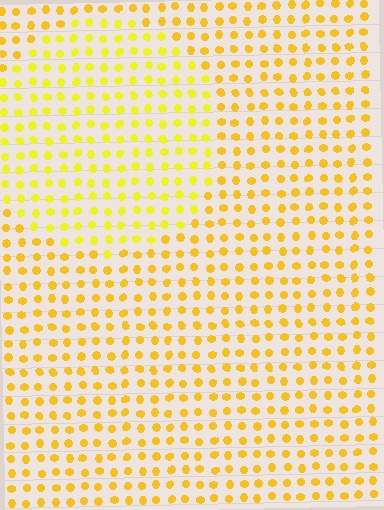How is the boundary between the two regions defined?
The boundary is defined purely by a slight shift in hue (about 17 degrees). Spacing, size, and orientation are identical on both sides.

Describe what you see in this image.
The image is filled with small yellow elements in a uniform arrangement. A circle-shaped region is visible where the elements are tinted to a slightly different hue, forming a subtle color boundary.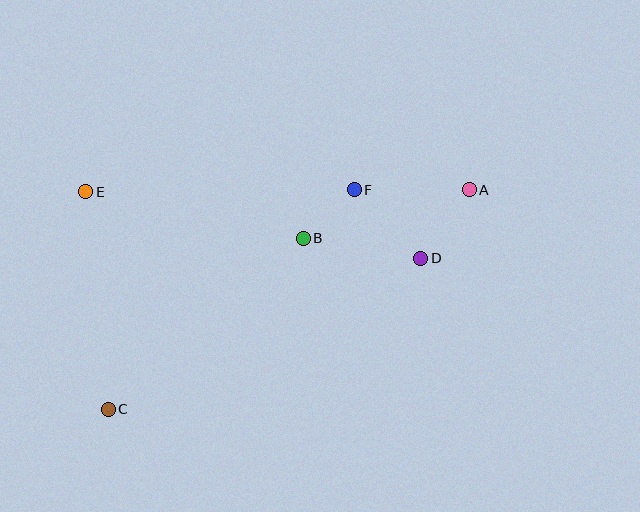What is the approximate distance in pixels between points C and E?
The distance between C and E is approximately 219 pixels.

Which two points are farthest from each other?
Points A and C are farthest from each other.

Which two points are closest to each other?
Points B and F are closest to each other.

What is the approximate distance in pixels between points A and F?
The distance between A and F is approximately 115 pixels.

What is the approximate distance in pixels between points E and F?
The distance between E and F is approximately 269 pixels.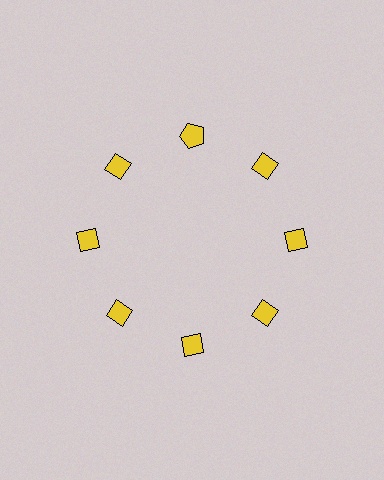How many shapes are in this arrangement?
There are 8 shapes arranged in a ring pattern.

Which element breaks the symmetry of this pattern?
The yellow pentagon at roughly the 12 o'clock position breaks the symmetry. All other shapes are yellow diamonds.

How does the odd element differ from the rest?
It has a different shape: pentagon instead of diamond.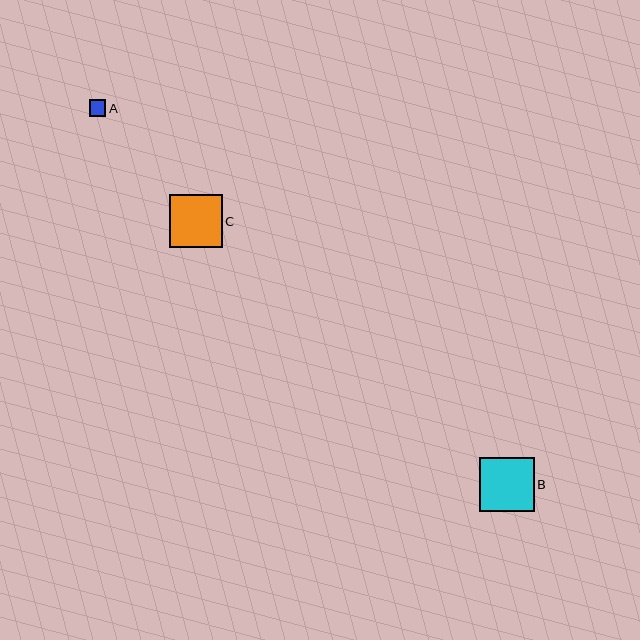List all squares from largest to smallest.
From largest to smallest: B, C, A.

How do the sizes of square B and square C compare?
Square B and square C are approximately the same size.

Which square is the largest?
Square B is the largest with a size of approximately 54 pixels.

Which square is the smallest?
Square A is the smallest with a size of approximately 17 pixels.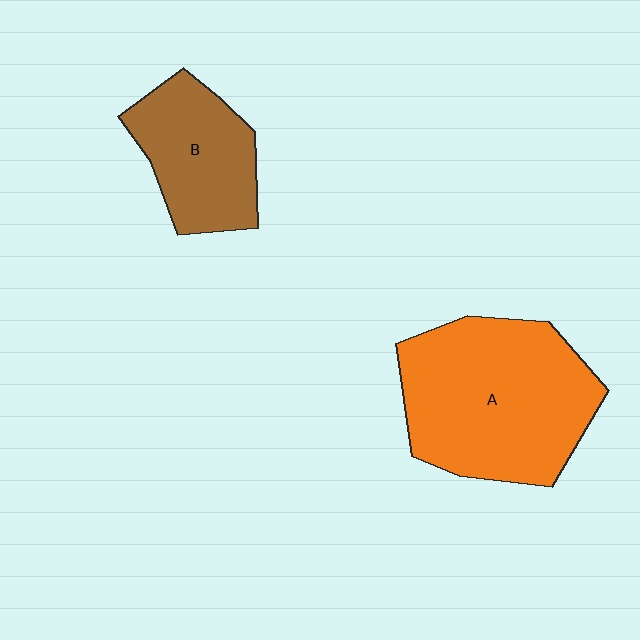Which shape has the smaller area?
Shape B (brown).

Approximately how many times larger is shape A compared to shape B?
Approximately 1.8 times.